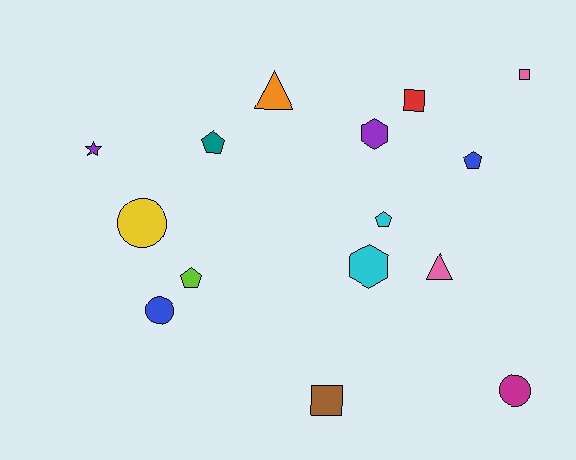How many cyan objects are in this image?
There are 2 cyan objects.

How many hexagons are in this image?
There are 2 hexagons.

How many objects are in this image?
There are 15 objects.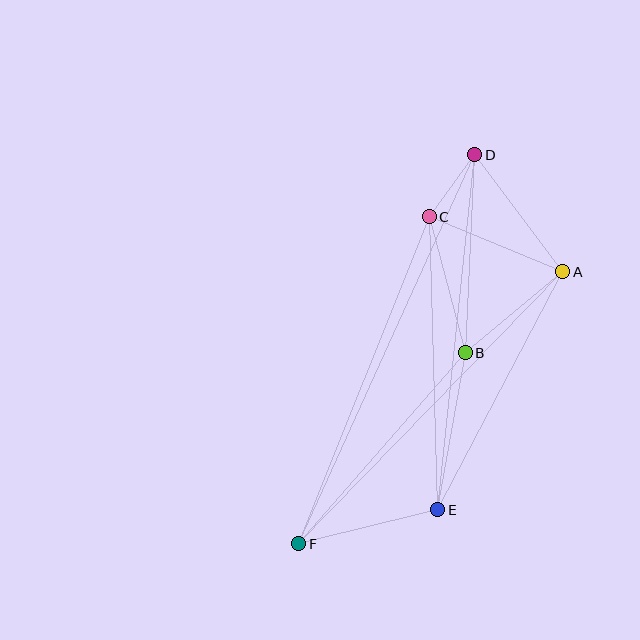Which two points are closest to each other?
Points C and D are closest to each other.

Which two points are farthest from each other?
Points D and F are farthest from each other.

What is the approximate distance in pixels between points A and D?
The distance between A and D is approximately 146 pixels.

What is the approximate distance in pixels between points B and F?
The distance between B and F is approximately 253 pixels.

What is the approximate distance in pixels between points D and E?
The distance between D and E is approximately 357 pixels.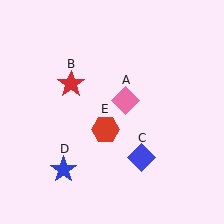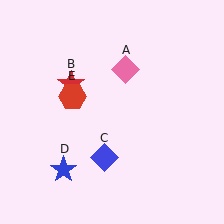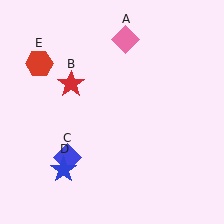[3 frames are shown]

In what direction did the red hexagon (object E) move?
The red hexagon (object E) moved up and to the left.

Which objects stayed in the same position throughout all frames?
Red star (object B) and blue star (object D) remained stationary.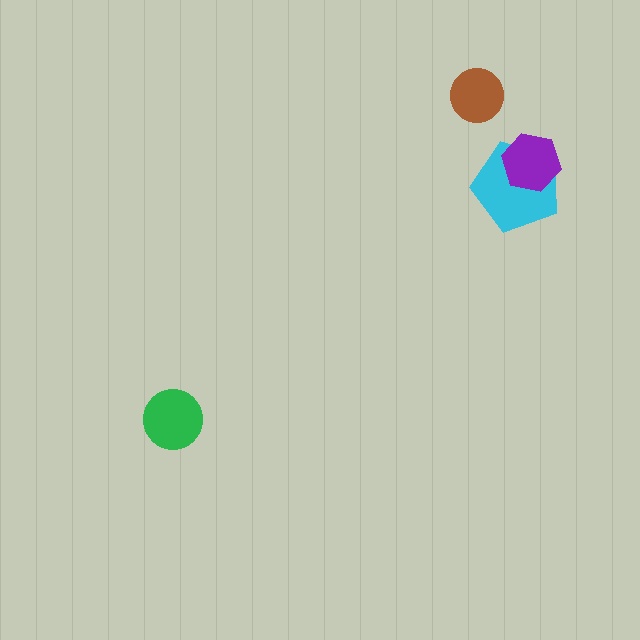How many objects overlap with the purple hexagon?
1 object overlaps with the purple hexagon.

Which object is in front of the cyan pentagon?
The purple hexagon is in front of the cyan pentagon.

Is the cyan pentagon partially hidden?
Yes, it is partially covered by another shape.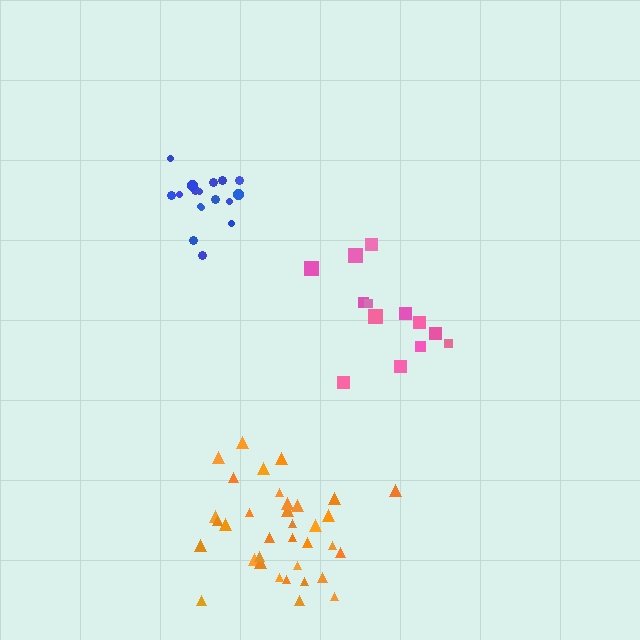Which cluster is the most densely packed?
Blue.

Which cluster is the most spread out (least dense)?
Pink.